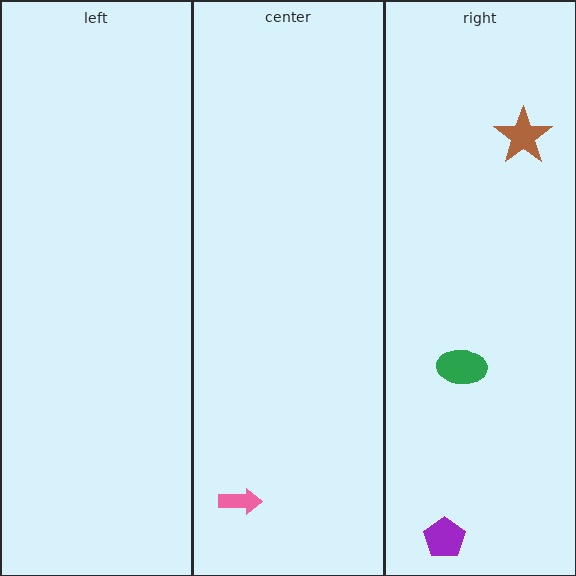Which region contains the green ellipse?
The right region.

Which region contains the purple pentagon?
The right region.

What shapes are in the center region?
The pink arrow.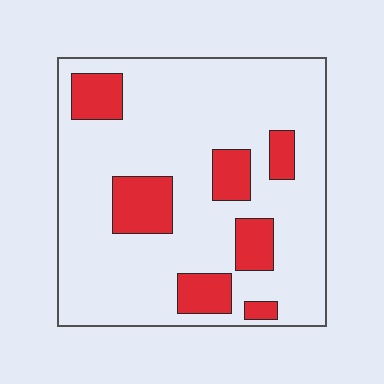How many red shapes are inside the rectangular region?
7.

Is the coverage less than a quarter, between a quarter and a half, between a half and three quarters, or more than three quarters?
Less than a quarter.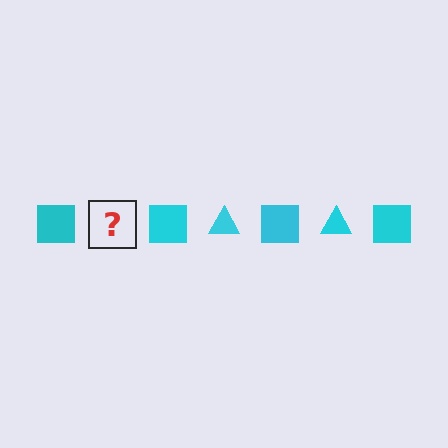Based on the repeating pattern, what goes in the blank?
The blank should be a cyan triangle.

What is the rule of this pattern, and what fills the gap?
The rule is that the pattern cycles through square, triangle shapes in cyan. The gap should be filled with a cyan triangle.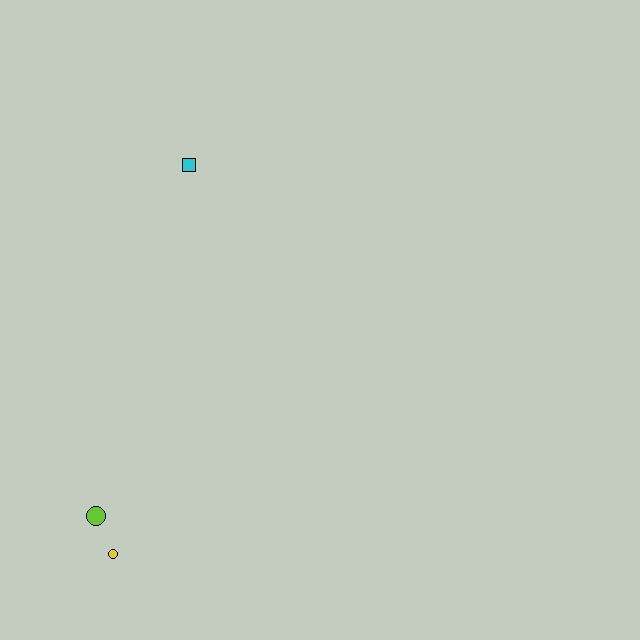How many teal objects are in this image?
There are no teal objects.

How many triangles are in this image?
There are no triangles.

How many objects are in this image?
There are 3 objects.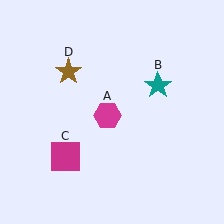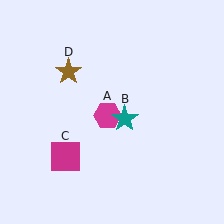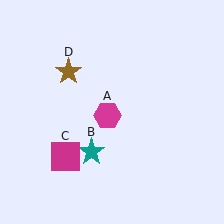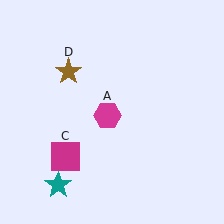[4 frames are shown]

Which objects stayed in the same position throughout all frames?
Magenta hexagon (object A) and magenta square (object C) and brown star (object D) remained stationary.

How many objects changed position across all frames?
1 object changed position: teal star (object B).